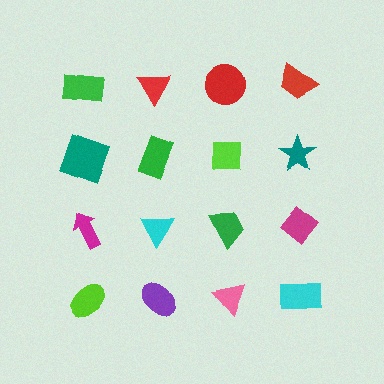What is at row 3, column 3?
A green trapezoid.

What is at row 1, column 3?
A red circle.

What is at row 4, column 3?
A pink triangle.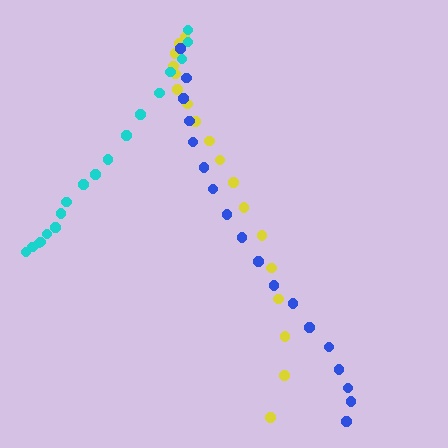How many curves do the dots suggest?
There are 3 distinct paths.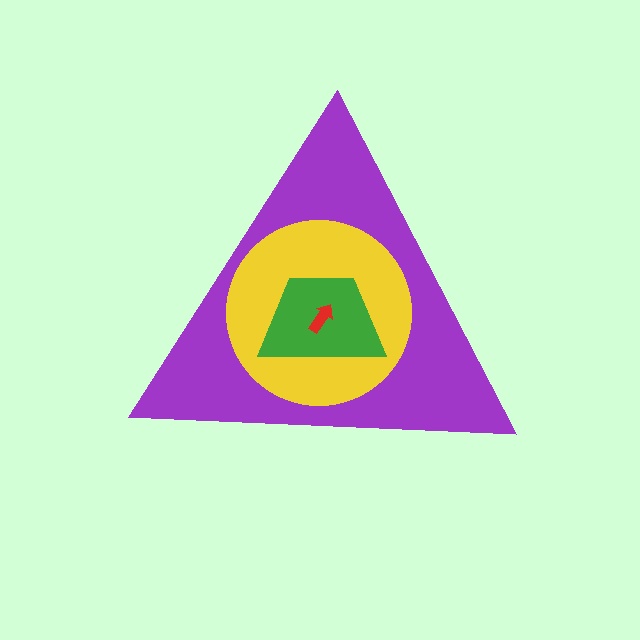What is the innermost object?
The red arrow.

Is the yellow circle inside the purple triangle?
Yes.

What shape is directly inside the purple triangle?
The yellow circle.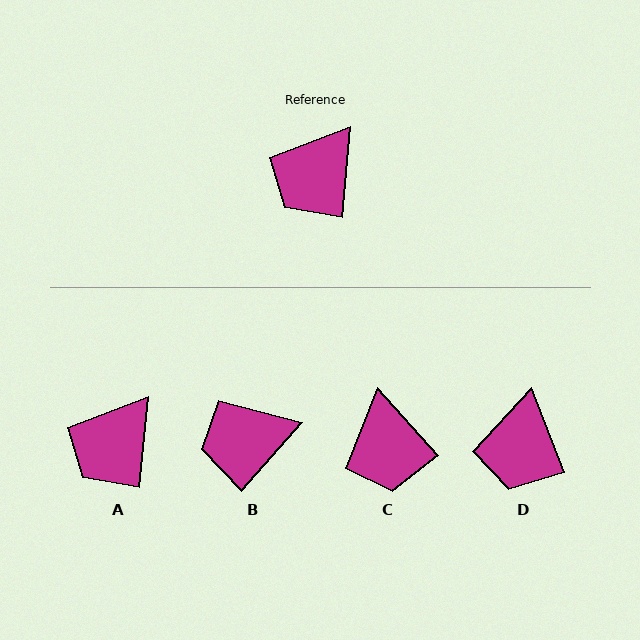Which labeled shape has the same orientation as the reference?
A.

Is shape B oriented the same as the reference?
No, it is off by about 36 degrees.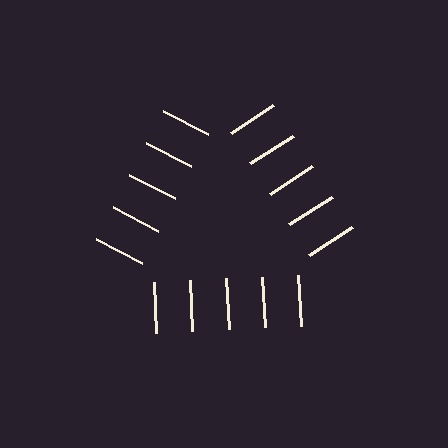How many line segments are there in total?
15 — 5 along each of the 3 edges.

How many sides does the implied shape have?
3 sides — the line-ends trace a triangle.